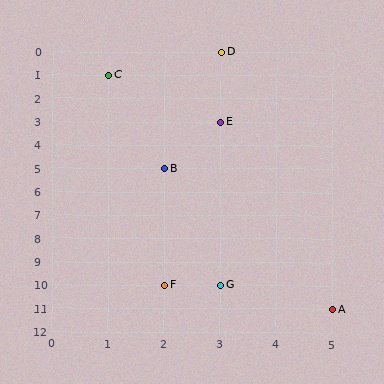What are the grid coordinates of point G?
Point G is at grid coordinates (3, 10).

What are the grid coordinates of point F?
Point F is at grid coordinates (2, 10).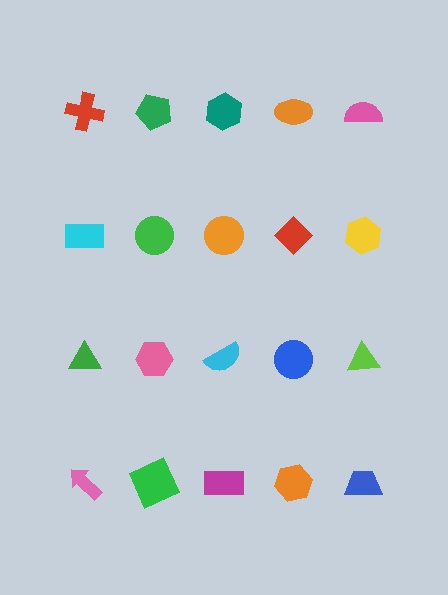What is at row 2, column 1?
A cyan rectangle.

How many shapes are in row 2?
5 shapes.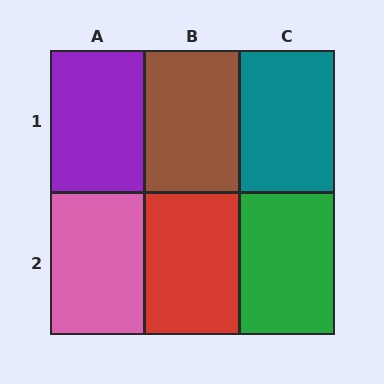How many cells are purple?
1 cell is purple.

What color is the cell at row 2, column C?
Green.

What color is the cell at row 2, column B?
Red.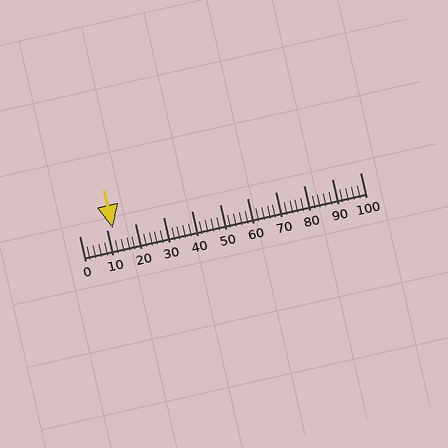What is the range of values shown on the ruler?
The ruler shows values from 0 to 100.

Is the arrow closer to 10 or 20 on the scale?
The arrow is closer to 10.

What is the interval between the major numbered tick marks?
The major tick marks are spaced 10 units apart.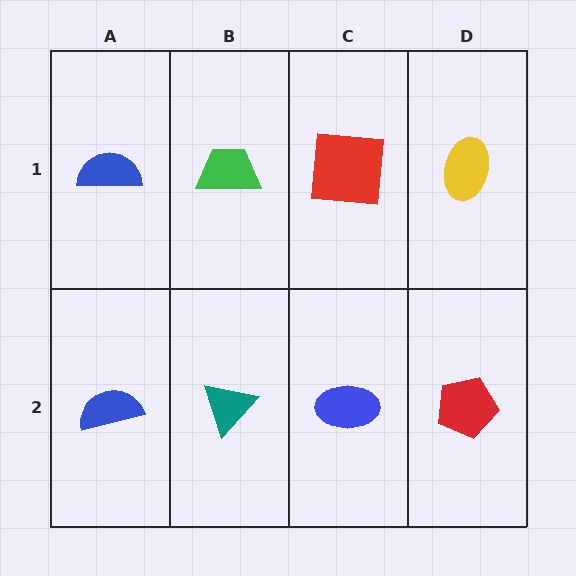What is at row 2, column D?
A red pentagon.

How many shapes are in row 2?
4 shapes.